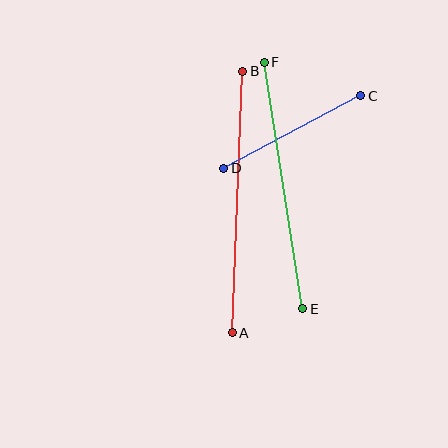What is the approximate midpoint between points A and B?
The midpoint is at approximately (238, 202) pixels.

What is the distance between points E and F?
The distance is approximately 249 pixels.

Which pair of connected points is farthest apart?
Points A and B are farthest apart.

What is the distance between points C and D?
The distance is approximately 155 pixels.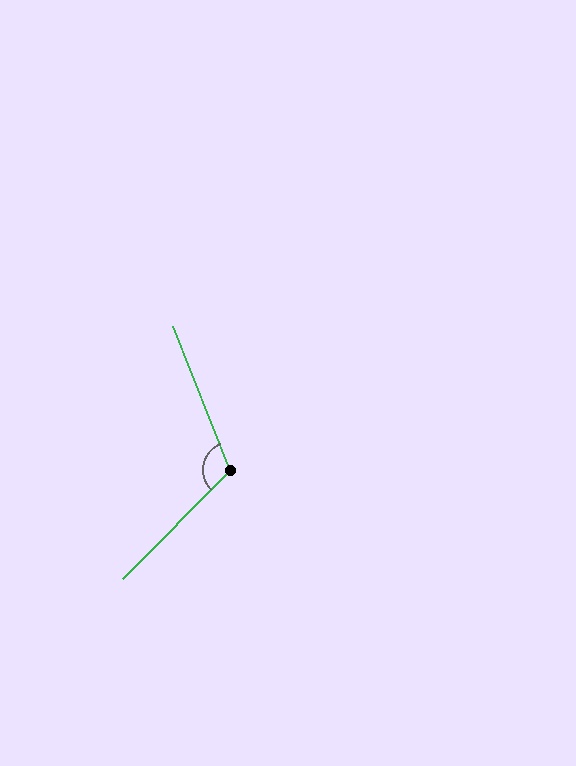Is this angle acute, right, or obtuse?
It is obtuse.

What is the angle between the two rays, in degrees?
Approximately 114 degrees.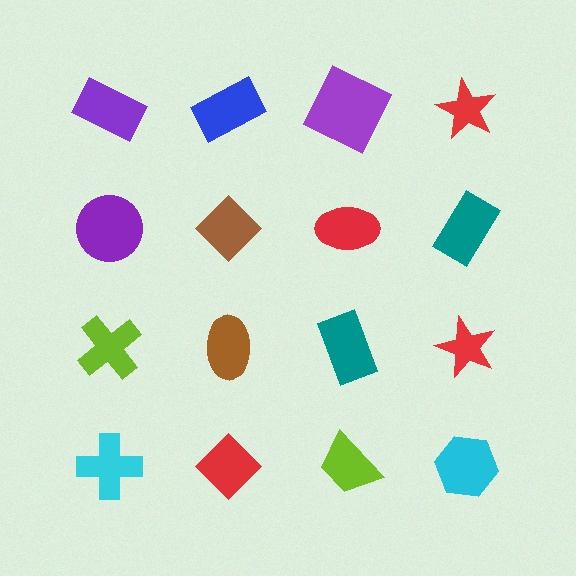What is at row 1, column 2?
A blue rectangle.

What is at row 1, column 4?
A red star.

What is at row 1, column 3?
A purple square.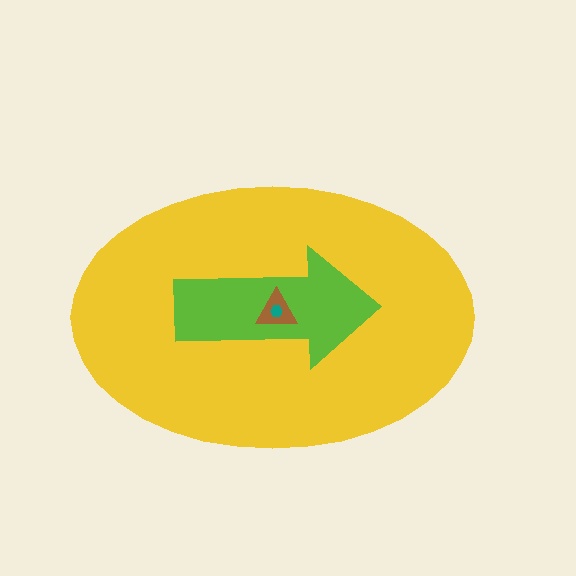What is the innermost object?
The teal hexagon.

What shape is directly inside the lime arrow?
The brown triangle.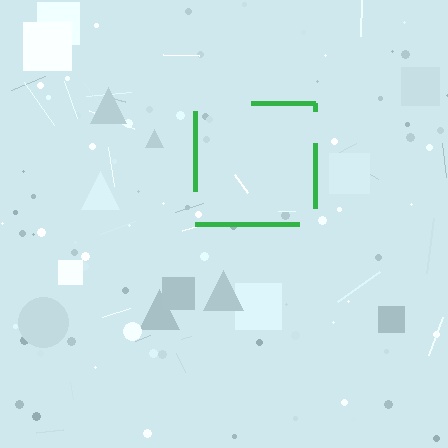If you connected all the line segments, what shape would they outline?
They would outline a square.